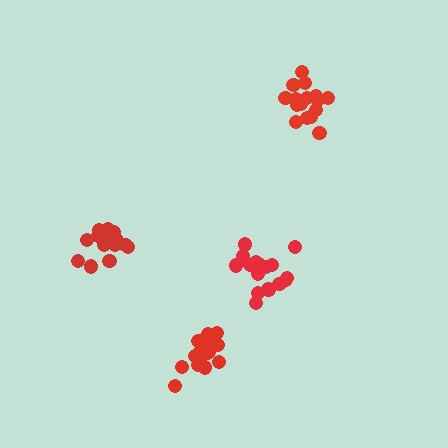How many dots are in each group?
Group 1: 16 dots, Group 2: 16 dots, Group 3: 14 dots, Group 4: 17 dots (63 total).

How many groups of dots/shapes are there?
There are 4 groups.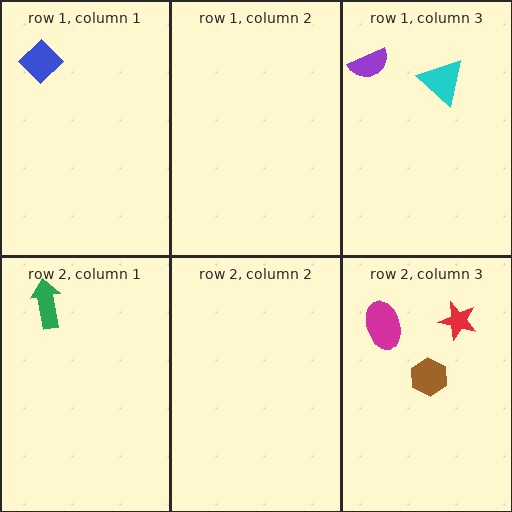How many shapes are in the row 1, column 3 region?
2.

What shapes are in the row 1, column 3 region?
The purple semicircle, the cyan triangle.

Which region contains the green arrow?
The row 2, column 1 region.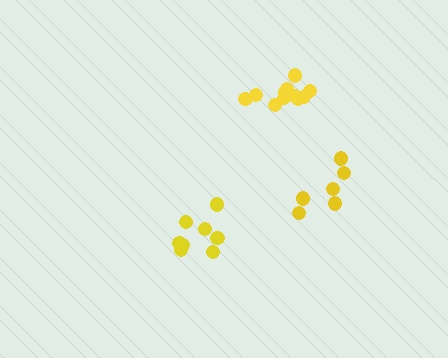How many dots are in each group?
Group 1: 8 dots, Group 2: 11 dots, Group 3: 6 dots (25 total).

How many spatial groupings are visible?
There are 3 spatial groupings.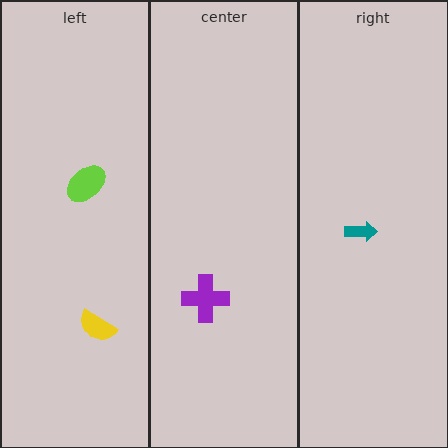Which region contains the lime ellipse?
The left region.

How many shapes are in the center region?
1.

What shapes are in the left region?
The lime ellipse, the yellow semicircle.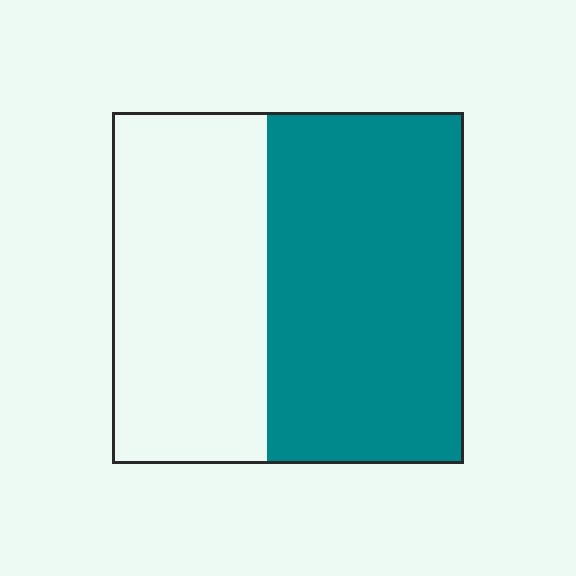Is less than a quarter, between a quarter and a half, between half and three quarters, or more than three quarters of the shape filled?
Between half and three quarters.